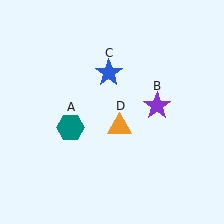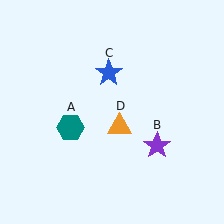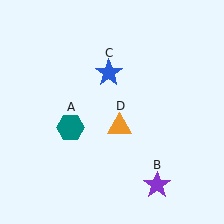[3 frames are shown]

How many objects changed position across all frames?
1 object changed position: purple star (object B).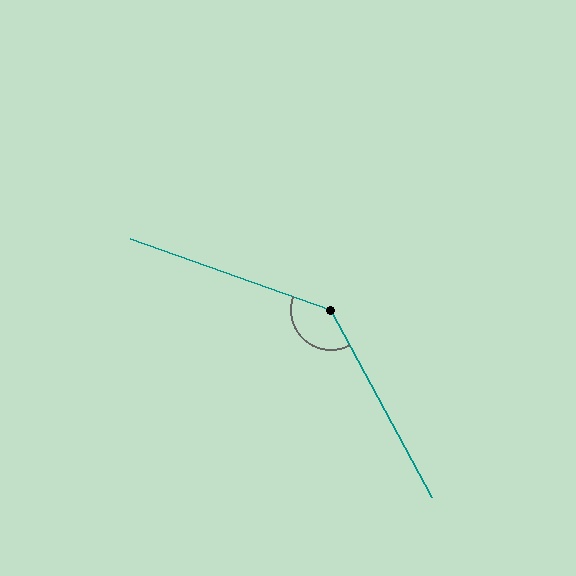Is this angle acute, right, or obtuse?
It is obtuse.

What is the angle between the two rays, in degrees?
Approximately 138 degrees.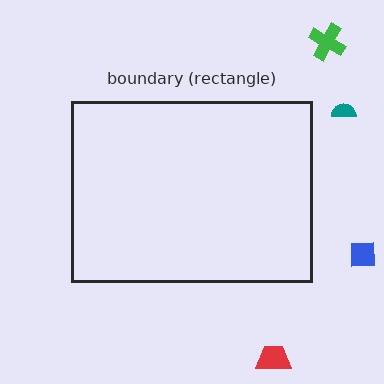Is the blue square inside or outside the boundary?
Outside.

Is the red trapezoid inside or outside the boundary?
Outside.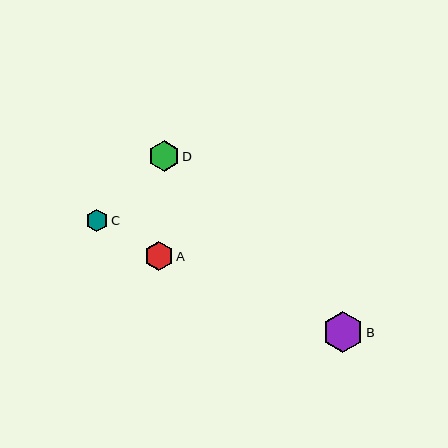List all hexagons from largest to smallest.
From largest to smallest: B, D, A, C.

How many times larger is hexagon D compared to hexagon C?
Hexagon D is approximately 1.4 times the size of hexagon C.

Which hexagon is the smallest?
Hexagon C is the smallest with a size of approximately 22 pixels.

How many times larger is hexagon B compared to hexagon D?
Hexagon B is approximately 1.3 times the size of hexagon D.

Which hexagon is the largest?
Hexagon B is the largest with a size of approximately 40 pixels.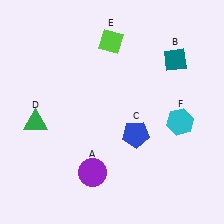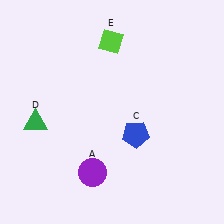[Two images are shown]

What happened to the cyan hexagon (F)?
The cyan hexagon (F) was removed in Image 2. It was in the bottom-right area of Image 1.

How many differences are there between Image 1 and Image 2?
There are 2 differences between the two images.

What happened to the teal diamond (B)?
The teal diamond (B) was removed in Image 2. It was in the top-right area of Image 1.